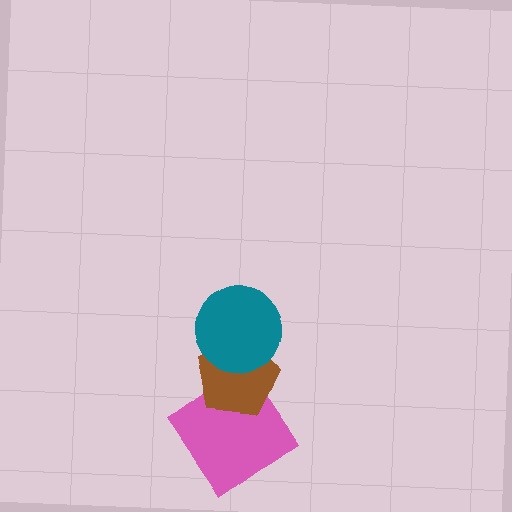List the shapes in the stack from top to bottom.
From top to bottom: the teal circle, the brown pentagon, the pink diamond.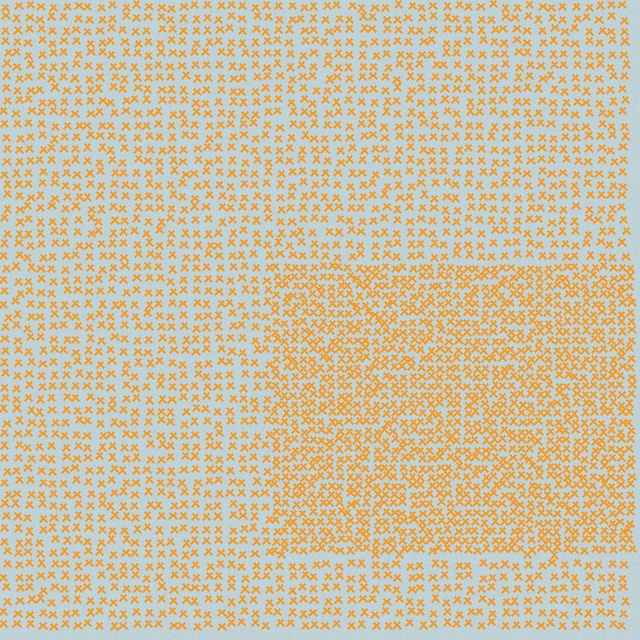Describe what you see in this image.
The image contains small orange elements arranged at two different densities. A rectangle-shaped region is visible where the elements are more densely packed than the surrounding area.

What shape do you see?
I see a rectangle.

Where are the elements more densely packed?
The elements are more densely packed inside the rectangle boundary.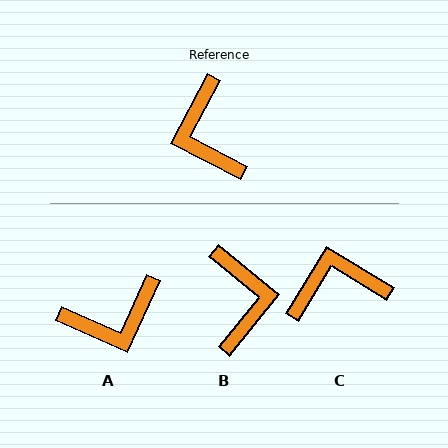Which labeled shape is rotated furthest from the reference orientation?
B, about 168 degrees away.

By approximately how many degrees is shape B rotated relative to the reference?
Approximately 168 degrees counter-clockwise.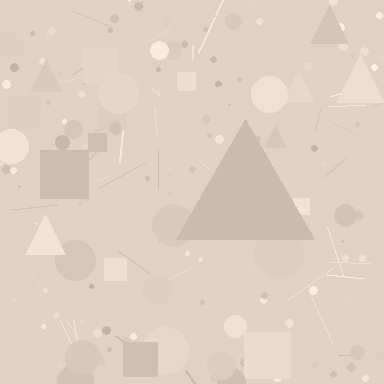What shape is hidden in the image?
A triangle is hidden in the image.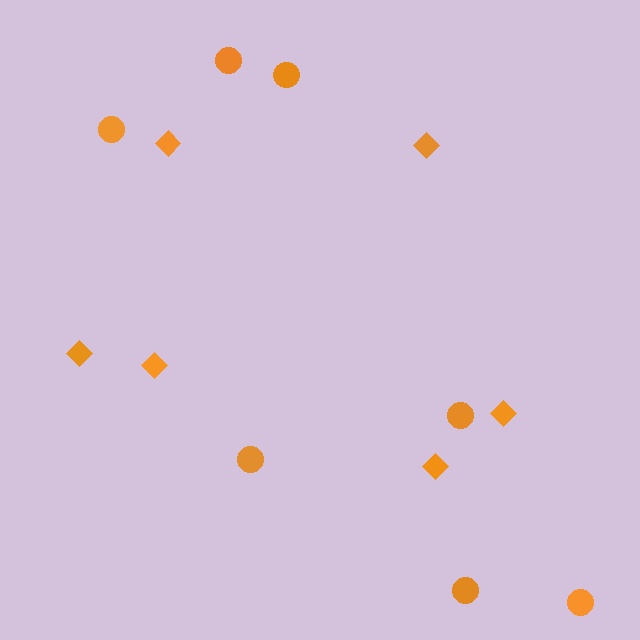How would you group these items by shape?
There are 2 groups: one group of circles (7) and one group of diamonds (6).